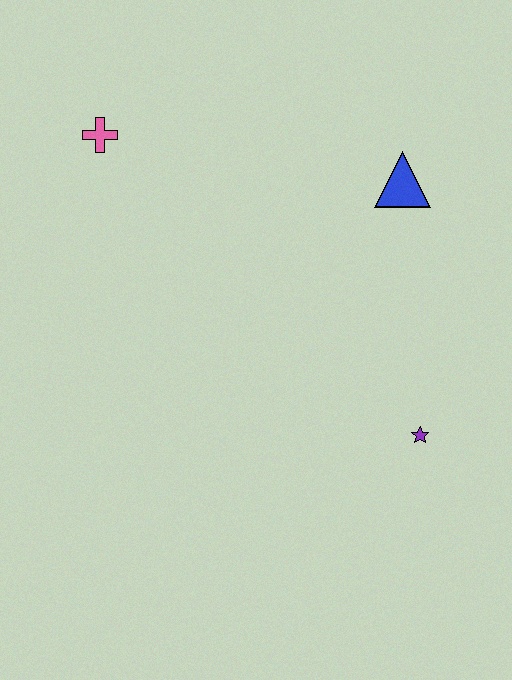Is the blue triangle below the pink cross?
Yes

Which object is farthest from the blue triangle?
The pink cross is farthest from the blue triangle.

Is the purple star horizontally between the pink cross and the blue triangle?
No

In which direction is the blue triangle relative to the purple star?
The blue triangle is above the purple star.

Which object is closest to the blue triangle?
The purple star is closest to the blue triangle.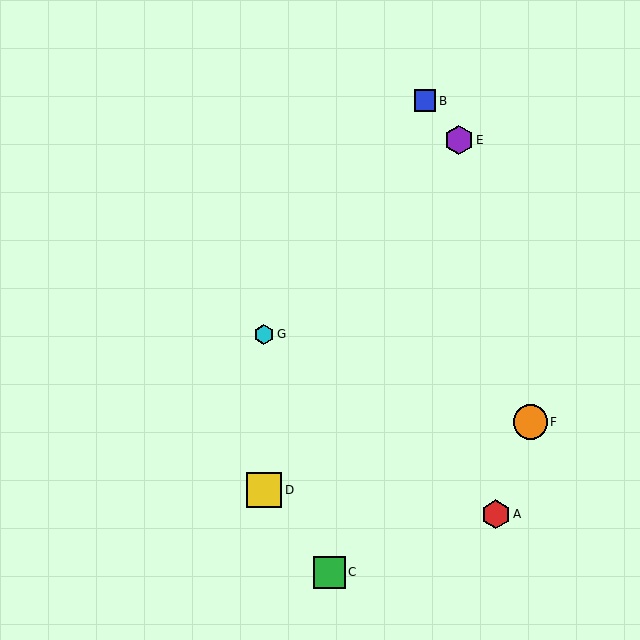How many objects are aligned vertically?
2 objects (D, G) are aligned vertically.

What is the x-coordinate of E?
Object E is at x≈459.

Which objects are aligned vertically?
Objects D, G are aligned vertically.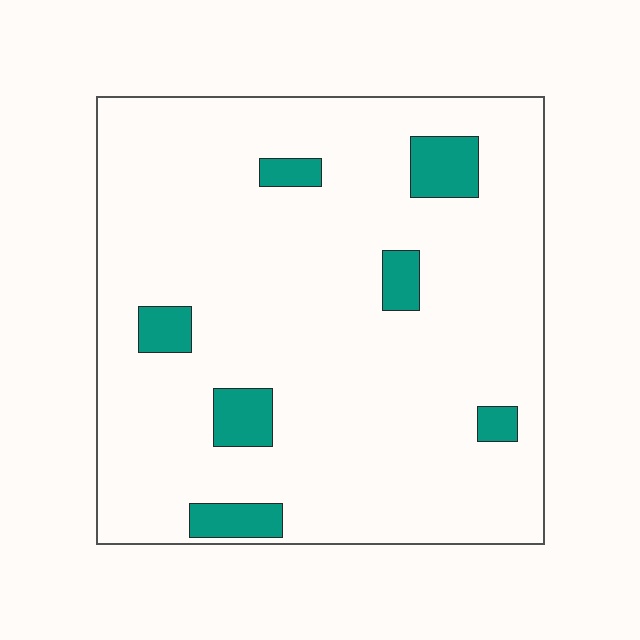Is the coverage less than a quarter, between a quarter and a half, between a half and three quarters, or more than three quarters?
Less than a quarter.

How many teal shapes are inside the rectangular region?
7.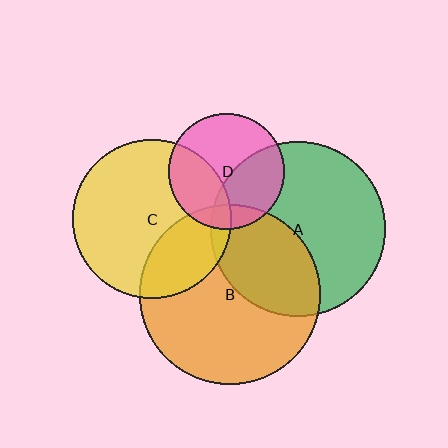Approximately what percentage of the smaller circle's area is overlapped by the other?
Approximately 35%.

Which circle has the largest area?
Circle B (orange).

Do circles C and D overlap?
Yes.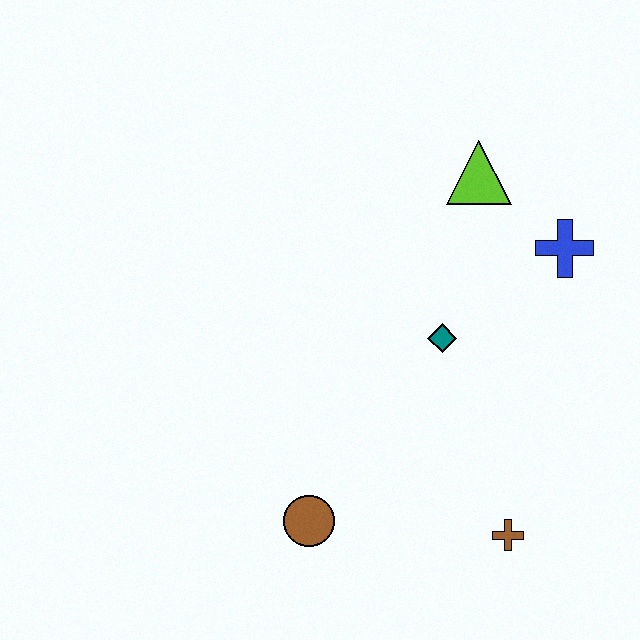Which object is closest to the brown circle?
The brown cross is closest to the brown circle.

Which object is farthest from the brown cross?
The lime triangle is farthest from the brown cross.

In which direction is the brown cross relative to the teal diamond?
The brown cross is below the teal diamond.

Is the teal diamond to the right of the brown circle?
Yes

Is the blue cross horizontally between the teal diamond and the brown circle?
No